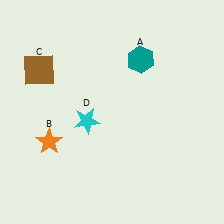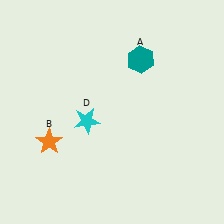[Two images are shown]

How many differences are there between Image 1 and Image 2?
There is 1 difference between the two images.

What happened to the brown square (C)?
The brown square (C) was removed in Image 2. It was in the top-left area of Image 1.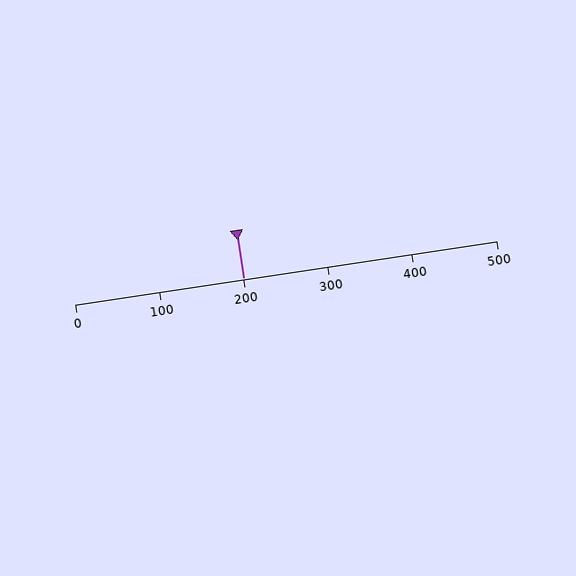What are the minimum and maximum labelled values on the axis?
The axis runs from 0 to 500.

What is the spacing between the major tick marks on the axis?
The major ticks are spaced 100 apart.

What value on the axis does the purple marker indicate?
The marker indicates approximately 200.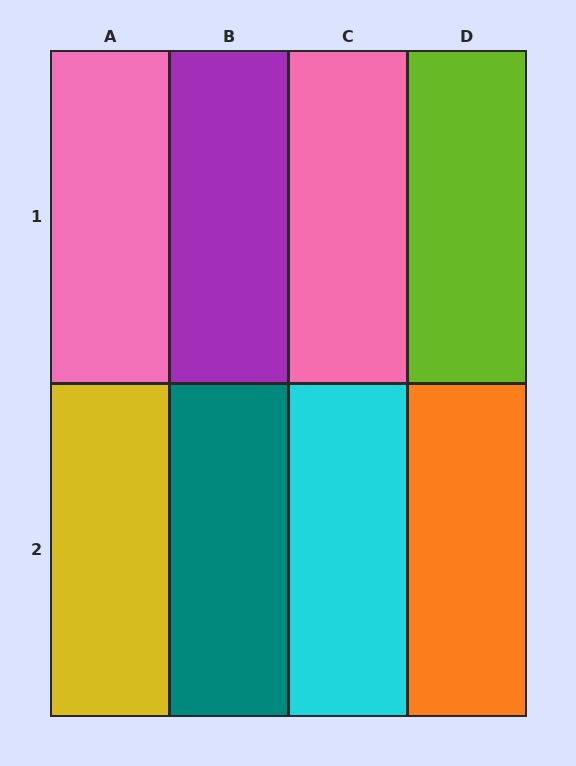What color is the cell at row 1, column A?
Pink.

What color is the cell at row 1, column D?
Lime.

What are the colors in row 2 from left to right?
Yellow, teal, cyan, orange.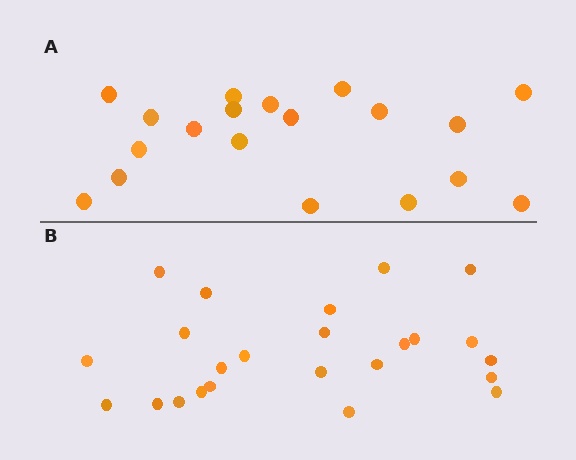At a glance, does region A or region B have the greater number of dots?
Region B (the bottom region) has more dots.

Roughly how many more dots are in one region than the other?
Region B has about 5 more dots than region A.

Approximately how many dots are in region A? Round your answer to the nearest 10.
About 20 dots. (The exact count is 19, which rounds to 20.)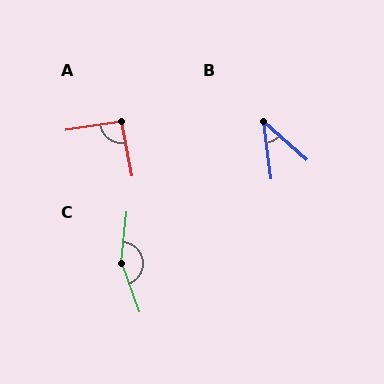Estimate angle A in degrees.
Approximately 92 degrees.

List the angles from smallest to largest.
B (40°), A (92°), C (154°).